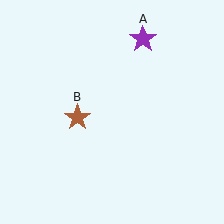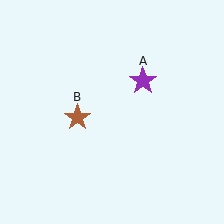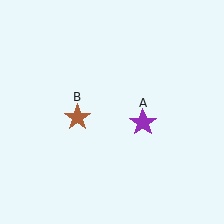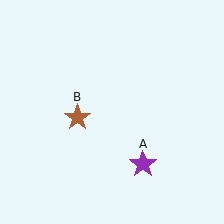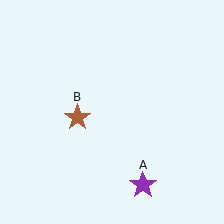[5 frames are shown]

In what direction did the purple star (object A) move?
The purple star (object A) moved down.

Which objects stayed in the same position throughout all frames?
Brown star (object B) remained stationary.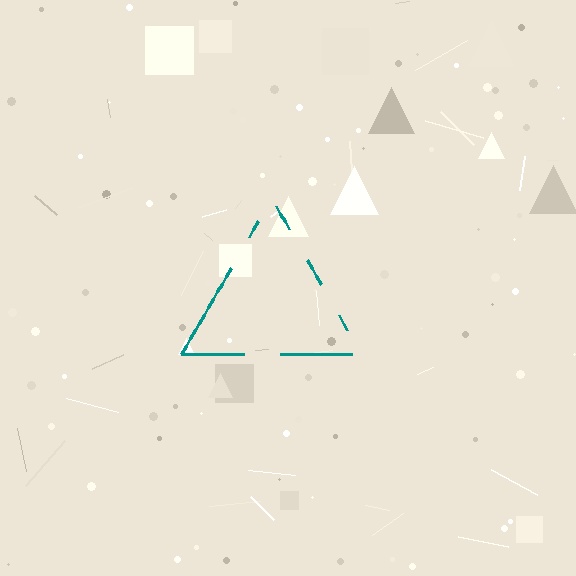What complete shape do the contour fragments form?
The contour fragments form a triangle.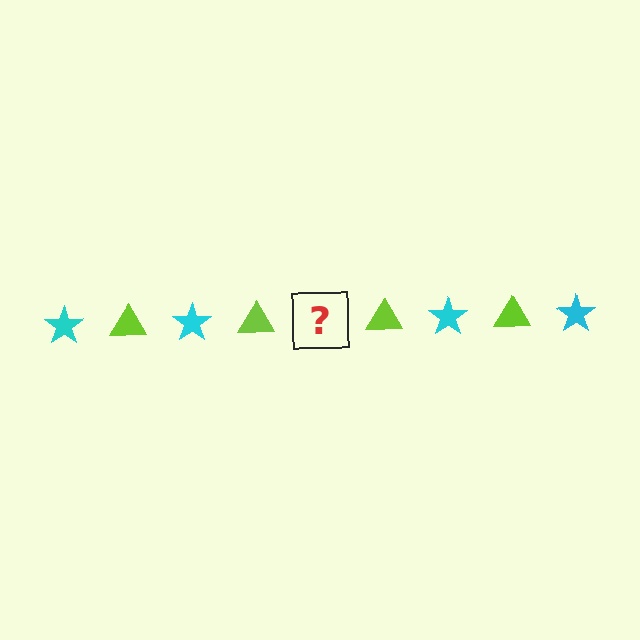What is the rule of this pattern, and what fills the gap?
The rule is that the pattern alternates between cyan star and lime triangle. The gap should be filled with a cyan star.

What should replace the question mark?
The question mark should be replaced with a cyan star.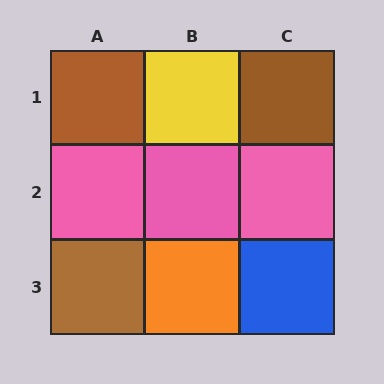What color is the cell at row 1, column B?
Yellow.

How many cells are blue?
1 cell is blue.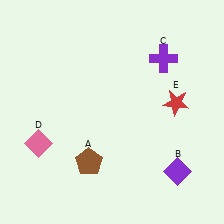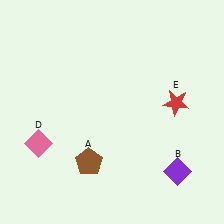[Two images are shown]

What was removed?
The purple cross (C) was removed in Image 2.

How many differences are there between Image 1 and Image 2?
There is 1 difference between the two images.